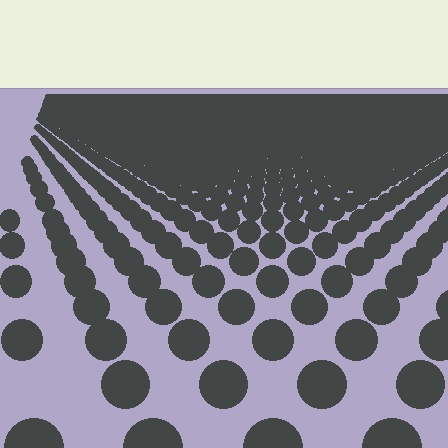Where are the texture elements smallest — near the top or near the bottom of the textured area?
Near the top.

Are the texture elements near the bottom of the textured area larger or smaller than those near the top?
Larger. Near the bottom, elements are closer to the viewer and appear at a bigger on-screen size.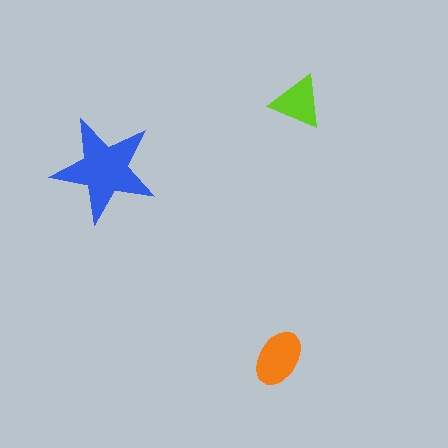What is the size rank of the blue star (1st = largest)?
1st.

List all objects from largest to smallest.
The blue star, the orange ellipse, the lime triangle.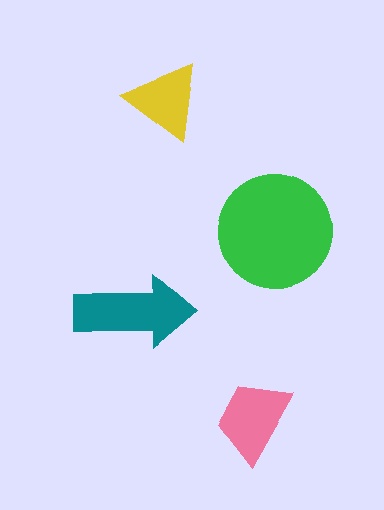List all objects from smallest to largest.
The yellow triangle, the pink trapezoid, the teal arrow, the green circle.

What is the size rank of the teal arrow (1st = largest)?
2nd.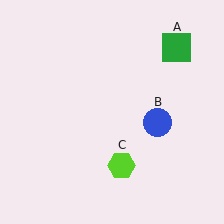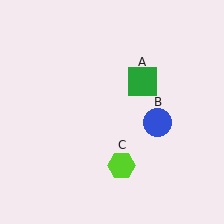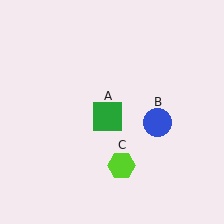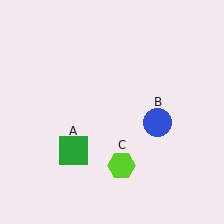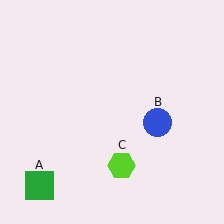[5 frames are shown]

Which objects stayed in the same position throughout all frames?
Blue circle (object B) and lime hexagon (object C) remained stationary.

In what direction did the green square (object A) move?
The green square (object A) moved down and to the left.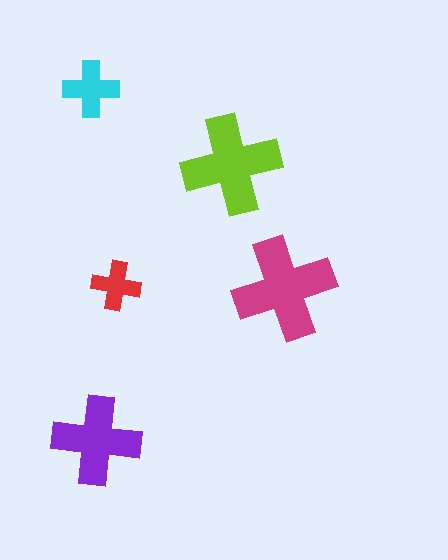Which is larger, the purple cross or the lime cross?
The lime one.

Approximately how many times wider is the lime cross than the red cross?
About 2 times wider.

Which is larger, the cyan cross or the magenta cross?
The magenta one.